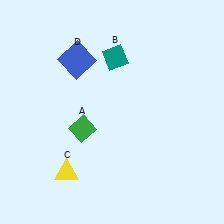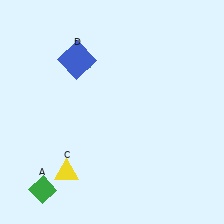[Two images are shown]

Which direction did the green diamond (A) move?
The green diamond (A) moved down.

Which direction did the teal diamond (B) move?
The teal diamond (B) moved left.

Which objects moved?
The objects that moved are: the green diamond (A), the teal diamond (B).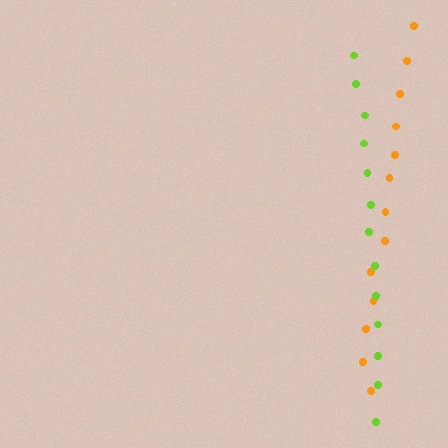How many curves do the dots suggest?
There are 2 distinct paths.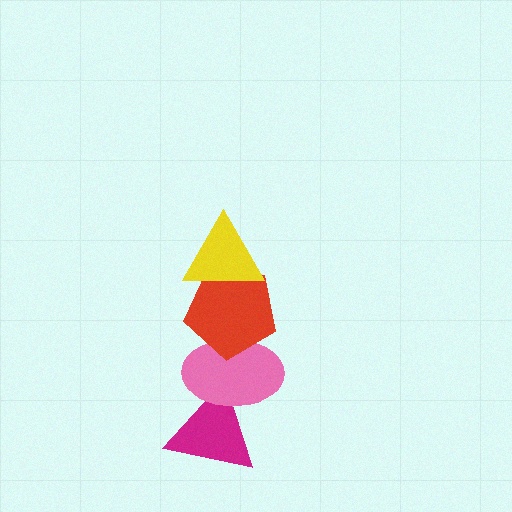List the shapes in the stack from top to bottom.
From top to bottom: the yellow triangle, the red pentagon, the pink ellipse, the magenta triangle.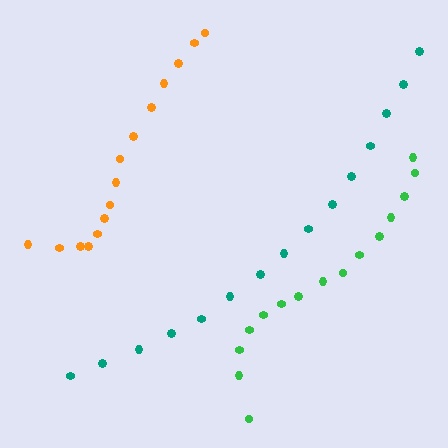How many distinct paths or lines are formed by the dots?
There are 3 distinct paths.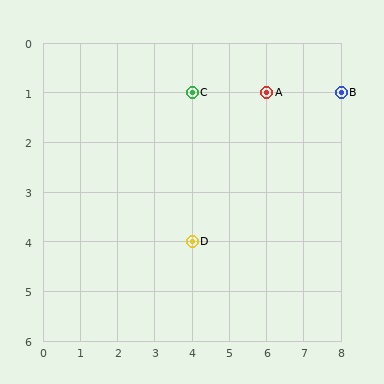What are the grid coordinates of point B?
Point B is at grid coordinates (8, 1).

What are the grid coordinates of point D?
Point D is at grid coordinates (4, 4).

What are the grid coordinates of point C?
Point C is at grid coordinates (4, 1).